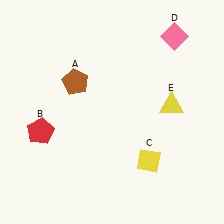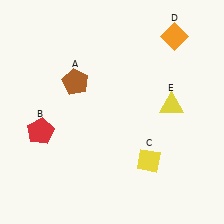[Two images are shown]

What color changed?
The diamond (D) changed from pink in Image 1 to orange in Image 2.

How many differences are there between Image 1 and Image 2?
There is 1 difference between the two images.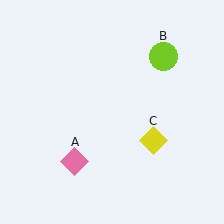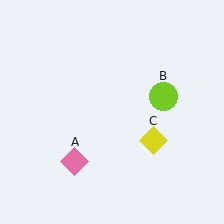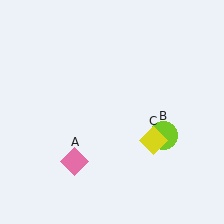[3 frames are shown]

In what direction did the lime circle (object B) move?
The lime circle (object B) moved down.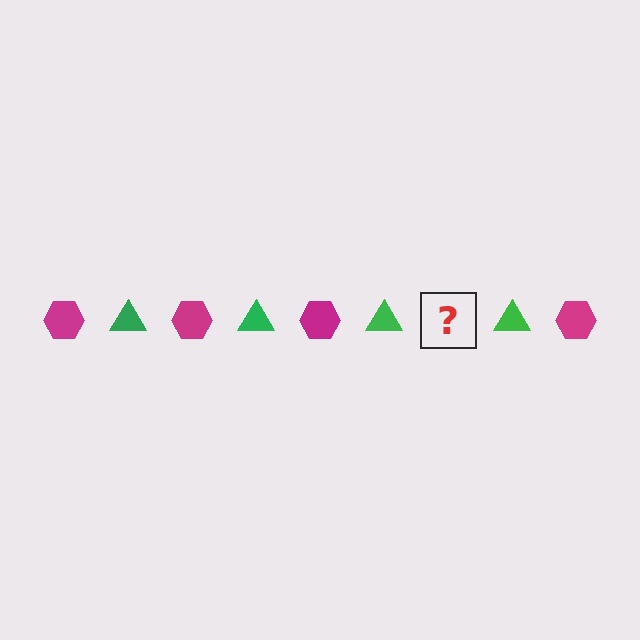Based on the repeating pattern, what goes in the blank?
The blank should be a magenta hexagon.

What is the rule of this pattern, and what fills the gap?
The rule is that the pattern alternates between magenta hexagon and green triangle. The gap should be filled with a magenta hexagon.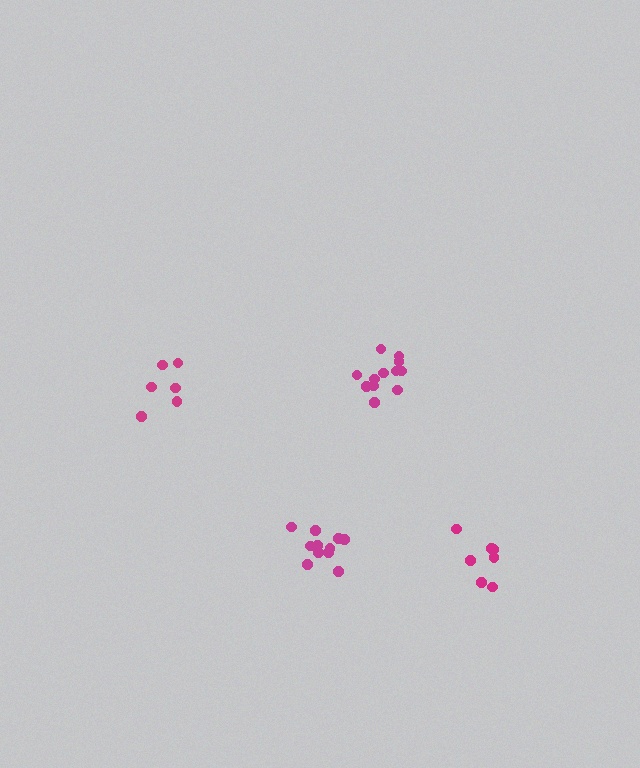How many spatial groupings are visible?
There are 4 spatial groupings.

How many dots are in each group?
Group 1: 7 dots, Group 2: 6 dots, Group 3: 11 dots, Group 4: 12 dots (36 total).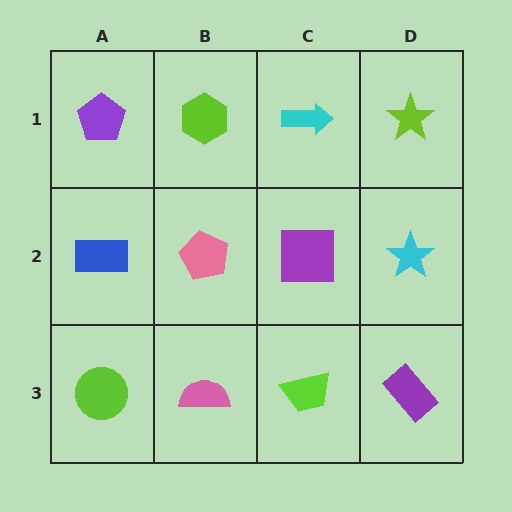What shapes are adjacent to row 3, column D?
A cyan star (row 2, column D), a lime trapezoid (row 3, column C).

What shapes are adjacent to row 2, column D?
A lime star (row 1, column D), a purple rectangle (row 3, column D), a purple square (row 2, column C).